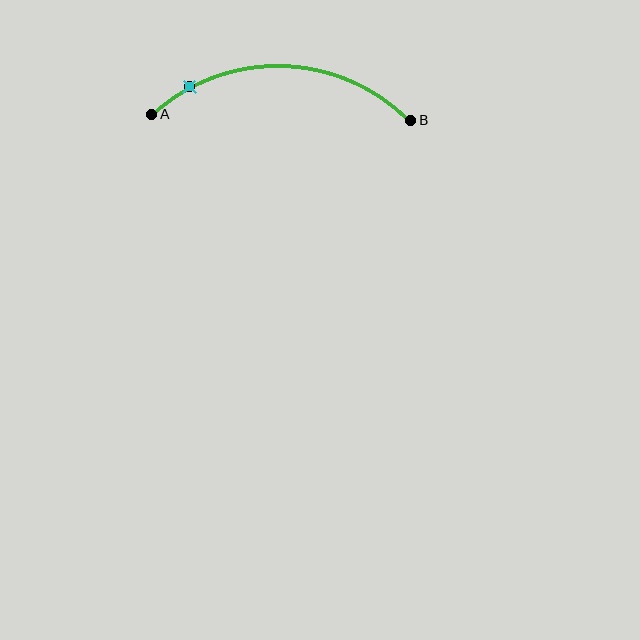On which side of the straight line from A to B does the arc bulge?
The arc bulges above the straight line connecting A and B.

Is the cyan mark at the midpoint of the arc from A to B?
No. The cyan mark lies on the arc but is closer to endpoint A. The arc midpoint would be at the point on the curve equidistant along the arc from both A and B.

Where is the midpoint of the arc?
The arc midpoint is the point on the curve farthest from the straight line joining A and B. It sits above that line.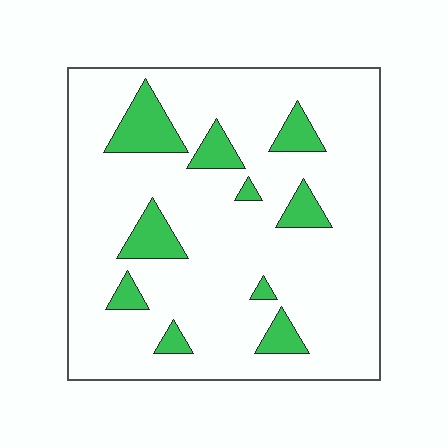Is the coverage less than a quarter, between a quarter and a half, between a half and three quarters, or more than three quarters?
Less than a quarter.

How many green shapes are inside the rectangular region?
10.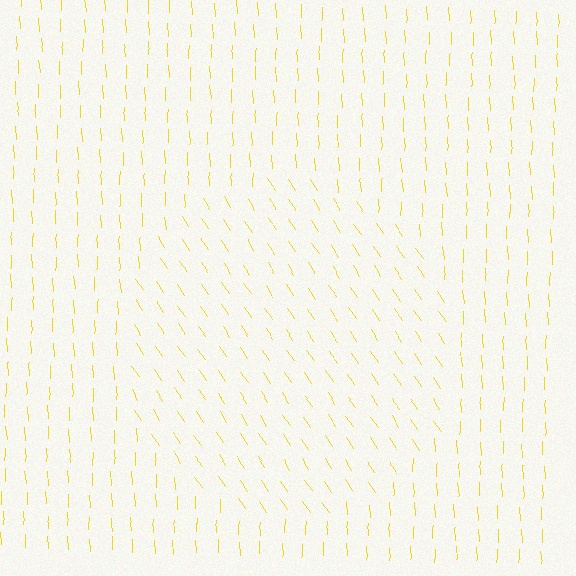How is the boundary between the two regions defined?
The boundary is defined purely by a change in line orientation (approximately 31 degrees difference). All lines are the same color and thickness.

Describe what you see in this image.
The image is filled with small yellow line segments. A circle region in the image has lines oriented differently from the surrounding lines, creating a visible texture boundary.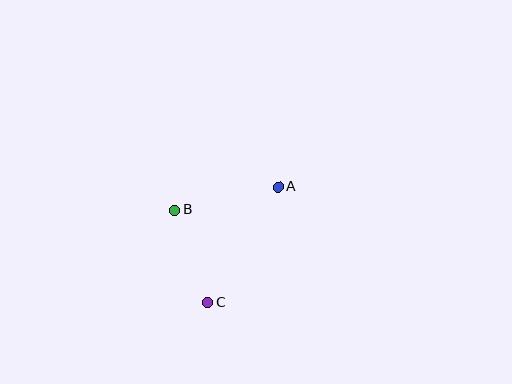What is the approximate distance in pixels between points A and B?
The distance between A and B is approximately 106 pixels.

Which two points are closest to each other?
Points B and C are closest to each other.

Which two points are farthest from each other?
Points A and C are farthest from each other.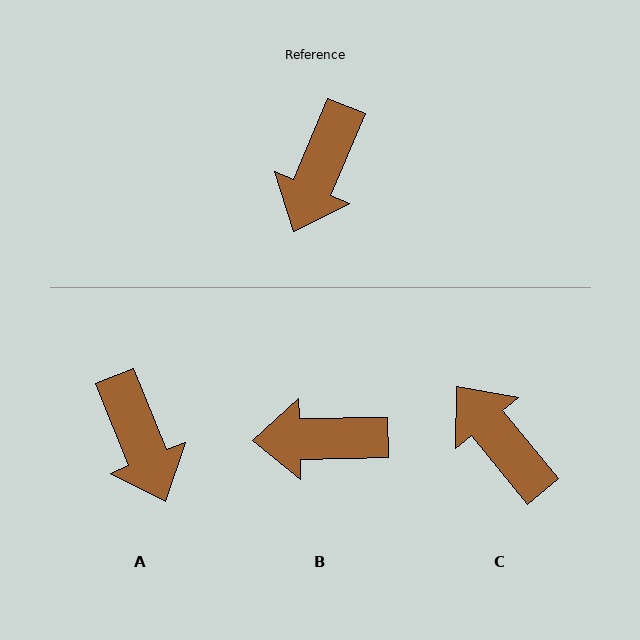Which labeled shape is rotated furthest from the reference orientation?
C, about 118 degrees away.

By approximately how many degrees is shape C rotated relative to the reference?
Approximately 118 degrees clockwise.